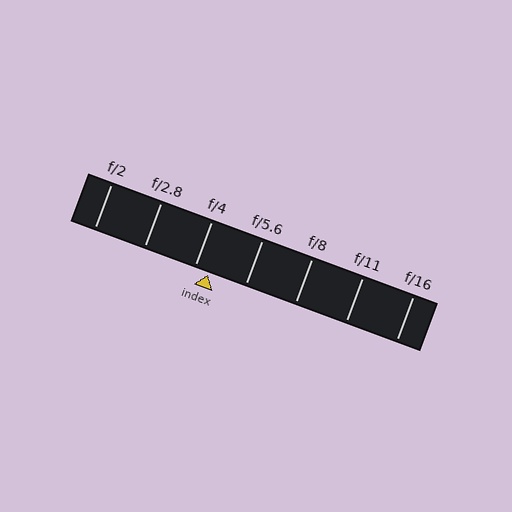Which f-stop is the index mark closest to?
The index mark is closest to f/4.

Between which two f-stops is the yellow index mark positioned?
The index mark is between f/4 and f/5.6.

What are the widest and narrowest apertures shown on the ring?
The widest aperture shown is f/2 and the narrowest is f/16.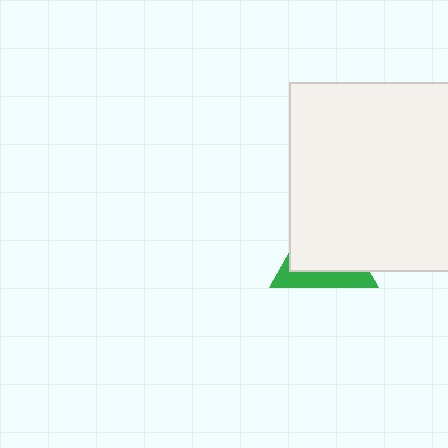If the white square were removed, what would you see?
You would see the complete green triangle.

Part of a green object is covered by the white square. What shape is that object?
It is a triangle.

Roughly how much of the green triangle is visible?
A small part of it is visible (roughly 33%).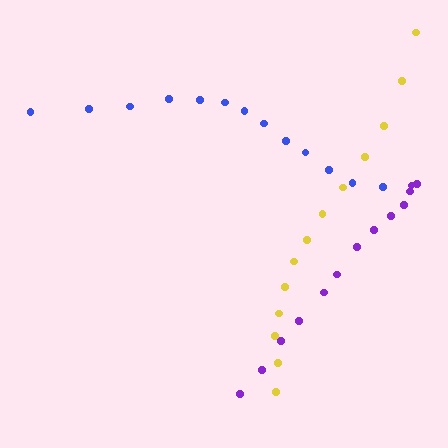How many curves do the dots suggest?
There are 3 distinct paths.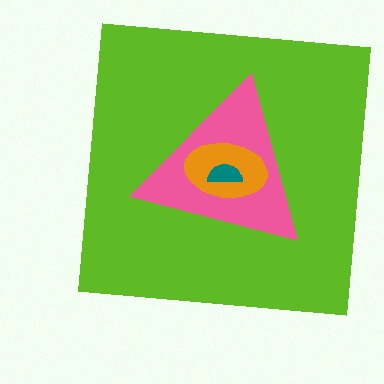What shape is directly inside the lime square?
The pink triangle.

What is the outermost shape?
The lime square.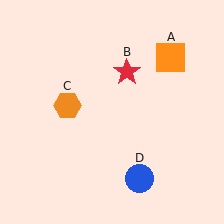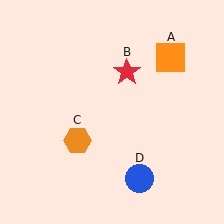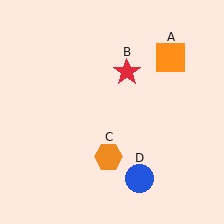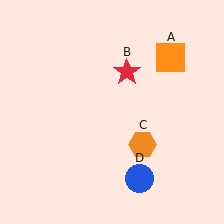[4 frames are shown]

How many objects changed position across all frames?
1 object changed position: orange hexagon (object C).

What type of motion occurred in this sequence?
The orange hexagon (object C) rotated counterclockwise around the center of the scene.